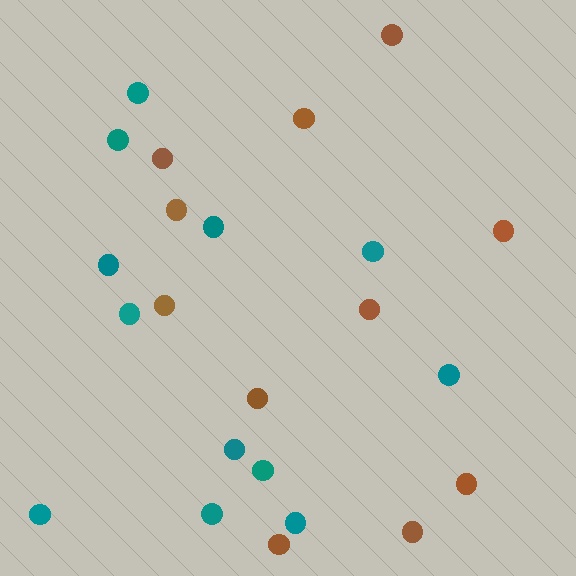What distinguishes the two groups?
There are 2 groups: one group of brown circles (11) and one group of teal circles (12).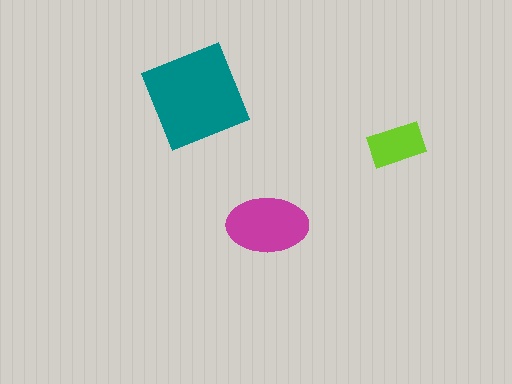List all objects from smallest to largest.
The lime rectangle, the magenta ellipse, the teal diamond.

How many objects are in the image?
There are 3 objects in the image.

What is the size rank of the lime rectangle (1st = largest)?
3rd.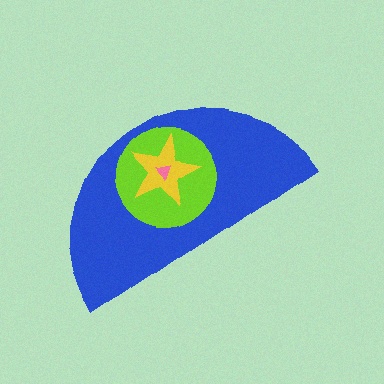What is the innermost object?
The pink triangle.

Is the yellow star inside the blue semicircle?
Yes.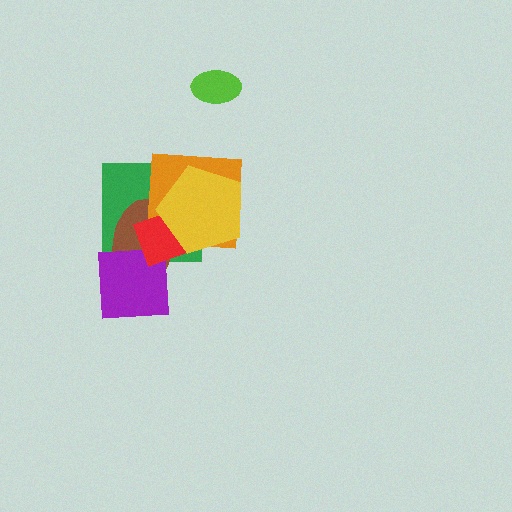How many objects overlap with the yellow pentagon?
4 objects overlap with the yellow pentagon.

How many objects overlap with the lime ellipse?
0 objects overlap with the lime ellipse.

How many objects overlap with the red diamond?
5 objects overlap with the red diamond.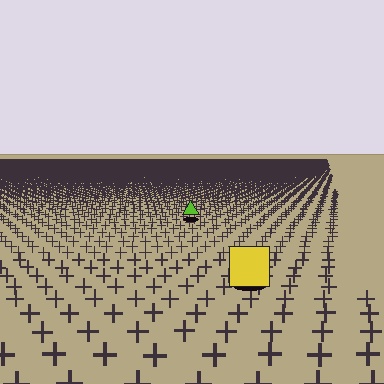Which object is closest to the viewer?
The yellow square is closest. The texture marks near it are larger and more spread out.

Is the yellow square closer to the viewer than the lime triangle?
Yes. The yellow square is closer — you can tell from the texture gradient: the ground texture is coarser near it.